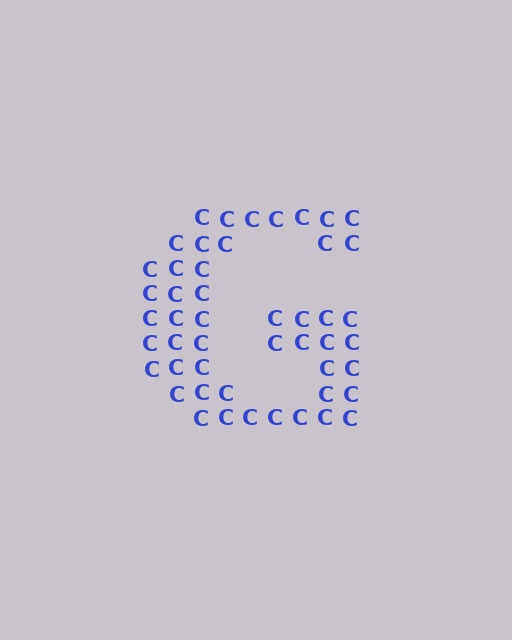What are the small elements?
The small elements are letter C's.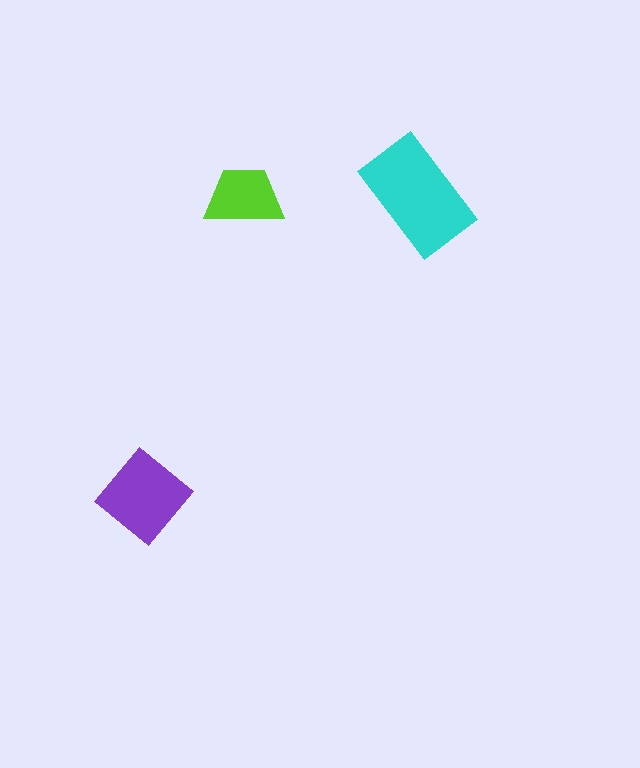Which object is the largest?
The cyan rectangle.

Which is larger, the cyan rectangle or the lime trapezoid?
The cyan rectangle.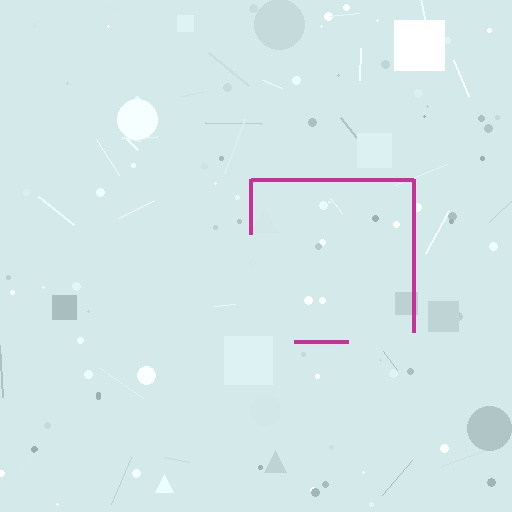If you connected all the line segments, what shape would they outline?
They would outline a square.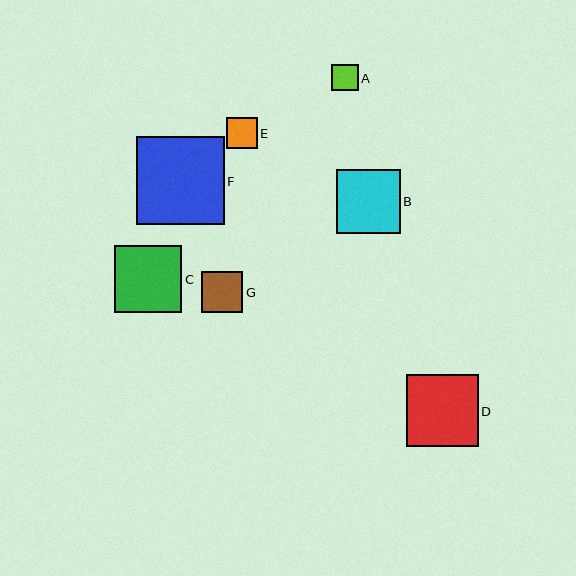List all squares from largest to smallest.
From largest to smallest: F, D, C, B, G, E, A.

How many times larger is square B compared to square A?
Square B is approximately 2.4 times the size of square A.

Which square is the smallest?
Square A is the smallest with a size of approximately 27 pixels.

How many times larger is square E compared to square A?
Square E is approximately 1.2 times the size of square A.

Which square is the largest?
Square F is the largest with a size of approximately 87 pixels.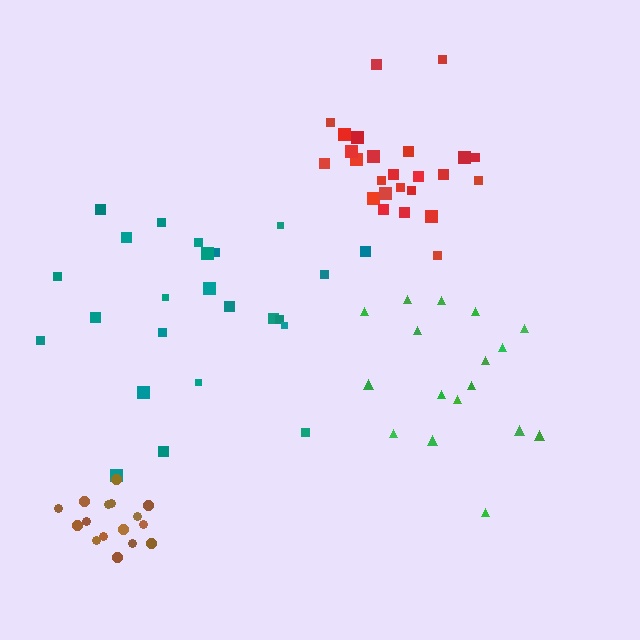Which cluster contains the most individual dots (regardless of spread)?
Red (25).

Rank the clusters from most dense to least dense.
brown, red, teal, green.